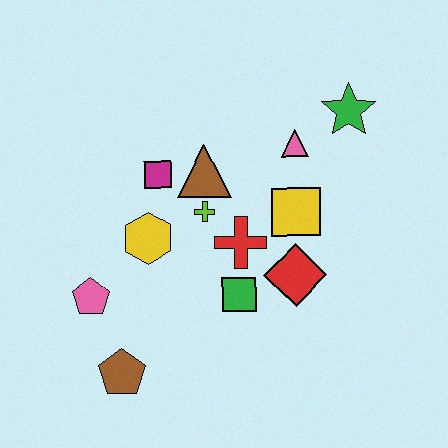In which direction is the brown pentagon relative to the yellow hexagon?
The brown pentagon is below the yellow hexagon.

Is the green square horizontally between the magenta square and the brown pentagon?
No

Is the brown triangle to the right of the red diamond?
No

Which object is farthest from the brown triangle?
The brown pentagon is farthest from the brown triangle.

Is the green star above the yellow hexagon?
Yes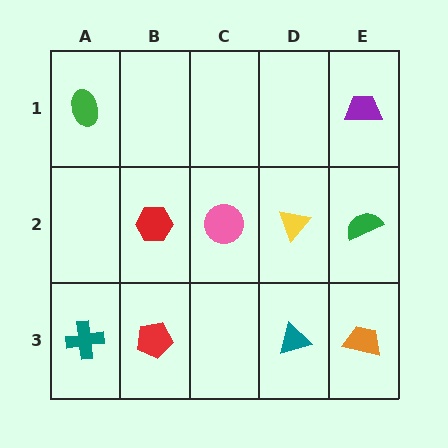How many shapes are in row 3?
4 shapes.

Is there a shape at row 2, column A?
No, that cell is empty.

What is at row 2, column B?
A red hexagon.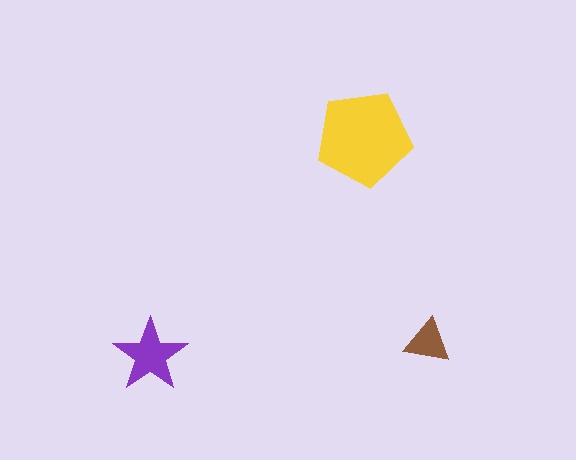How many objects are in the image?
There are 3 objects in the image.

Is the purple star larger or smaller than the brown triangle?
Larger.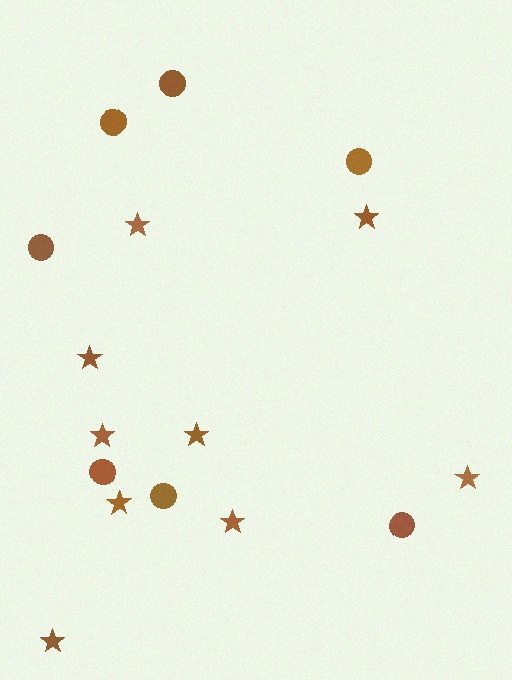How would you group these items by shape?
There are 2 groups: one group of stars (9) and one group of circles (7).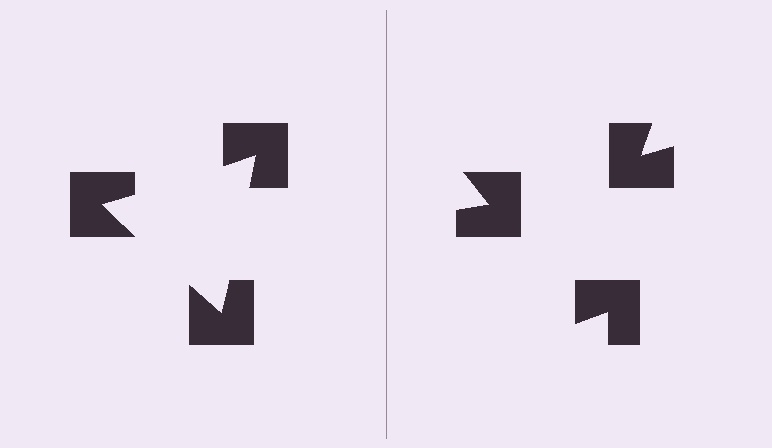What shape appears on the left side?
An illusory triangle.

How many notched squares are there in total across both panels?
6 — 3 on each side.